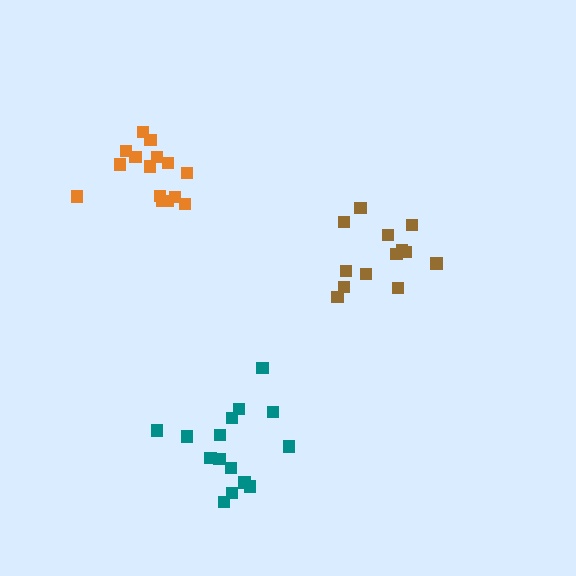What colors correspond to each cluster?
The clusters are colored: brown, teal, orange.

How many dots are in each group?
Group 1: 13 dots, Group 2: 15 dots, Group 3: 15 dots (43 total).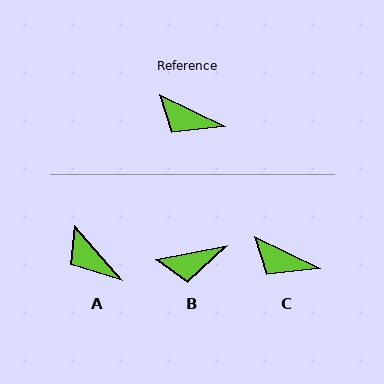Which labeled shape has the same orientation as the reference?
C.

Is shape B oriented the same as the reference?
No, it is off by about 38 degrees.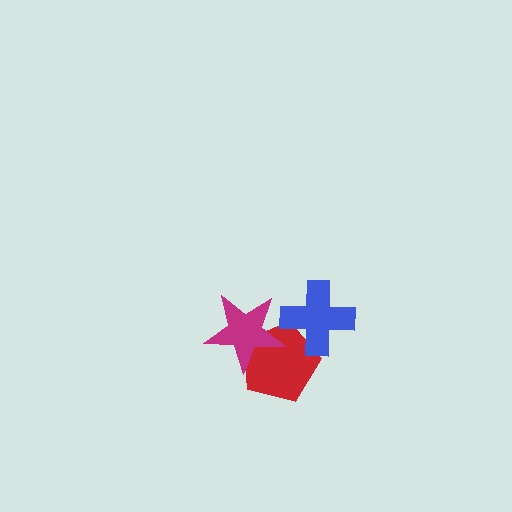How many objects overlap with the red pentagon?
2 objects overlap with the red pentagon.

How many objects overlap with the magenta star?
1 object overlaps with the magenta star.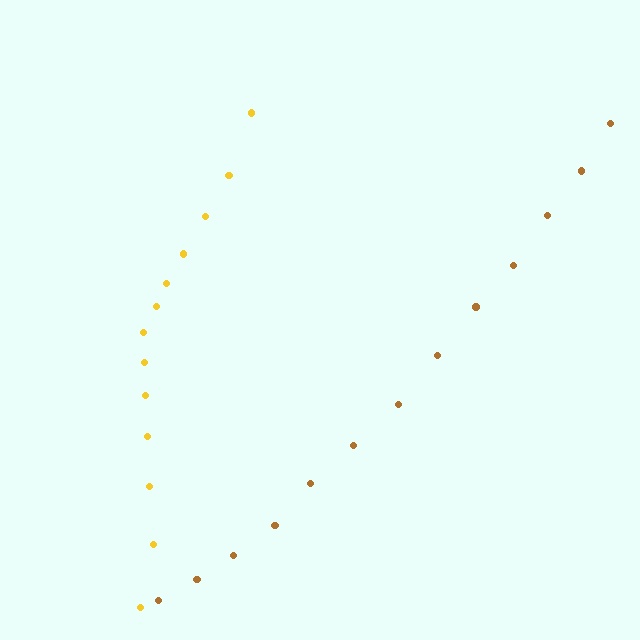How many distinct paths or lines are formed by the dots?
There are 2 distinct paths.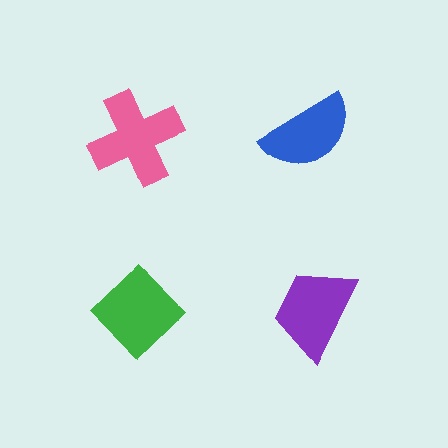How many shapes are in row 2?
2 shapes.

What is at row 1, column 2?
A blue semicircle.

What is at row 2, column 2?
A purple trapezoid.